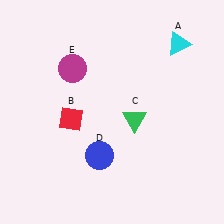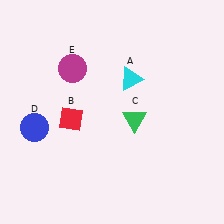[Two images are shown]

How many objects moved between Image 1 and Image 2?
2 objects moved between the two images.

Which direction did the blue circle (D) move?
The blue circle (D) moved left.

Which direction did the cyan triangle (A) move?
The cyan triangle (A) moved left.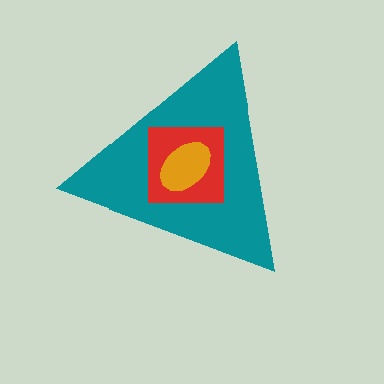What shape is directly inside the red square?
The orange ellipse.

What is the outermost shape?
The teal triangle.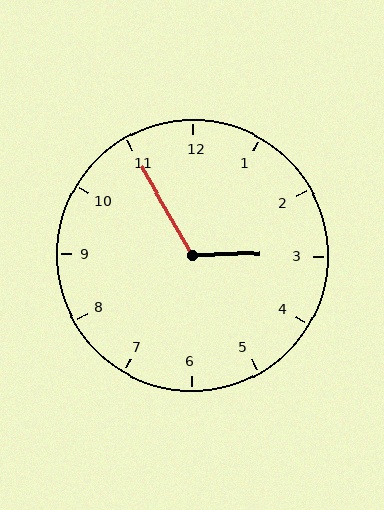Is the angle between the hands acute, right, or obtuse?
It is obtuse.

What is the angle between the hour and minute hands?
Approximately 118 degrees.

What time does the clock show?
2:55.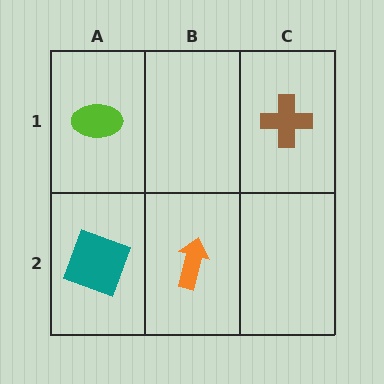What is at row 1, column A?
A lime ellipse.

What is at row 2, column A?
A teal square.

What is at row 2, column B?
An orange arrow.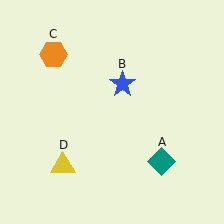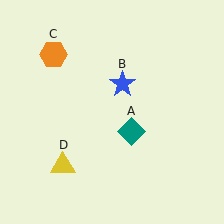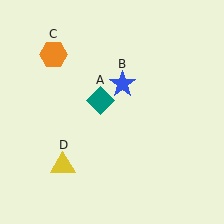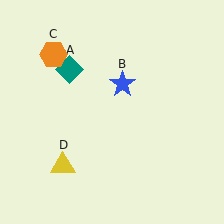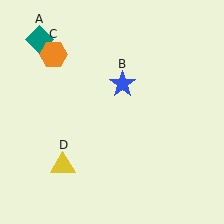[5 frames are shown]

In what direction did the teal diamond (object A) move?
The teal diamond (object A) moved up and to the left.